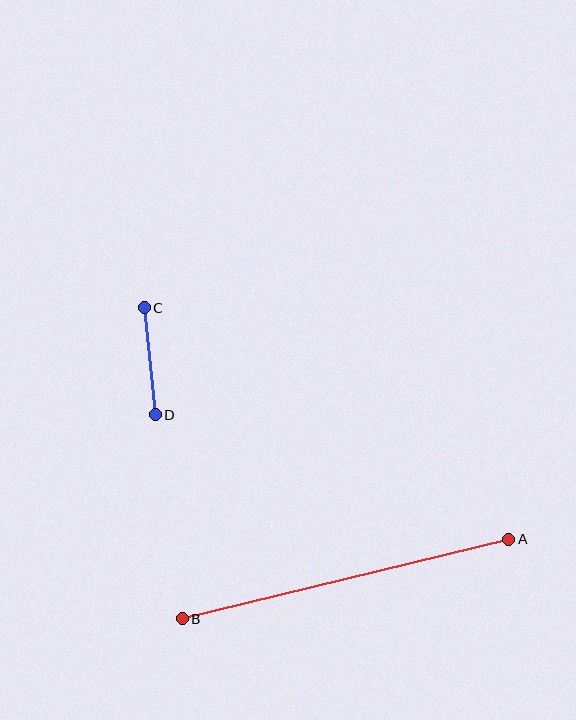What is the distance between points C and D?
The distance is approximately 108 pixels.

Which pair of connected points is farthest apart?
Points A and B are farthest apart.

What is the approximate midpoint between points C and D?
The midpoint is at approximately (150, 361) pixels.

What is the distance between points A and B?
The distance is approximately 336 pixels.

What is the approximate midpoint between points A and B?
The midpoint is at approximately (345, 579) pixels.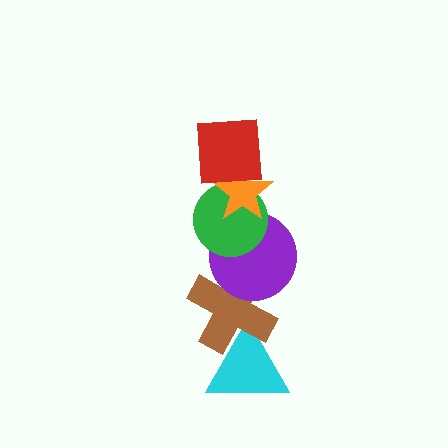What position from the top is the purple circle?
The purple circle is 4th from the top.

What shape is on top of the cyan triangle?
The brown cross is on top of the cyan triangle.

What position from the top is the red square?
The red square is 1st from the top.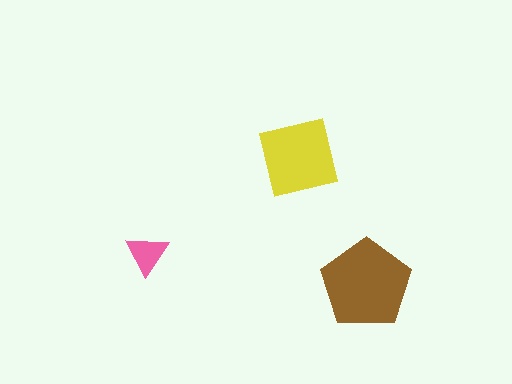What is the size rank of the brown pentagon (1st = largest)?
1st.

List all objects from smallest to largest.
The pink triangle, the yellow square, the brown pentagon.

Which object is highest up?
The yellow square is topmost.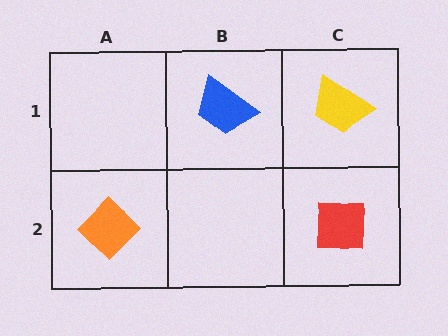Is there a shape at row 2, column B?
No, that cell is empty.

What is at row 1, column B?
A blue trapezoid.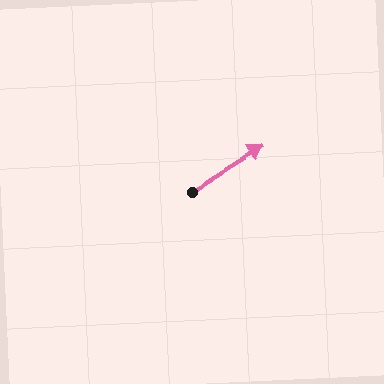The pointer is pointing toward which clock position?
Roughly 2 o'clock.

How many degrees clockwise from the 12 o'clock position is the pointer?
Approximately 58 degrees.